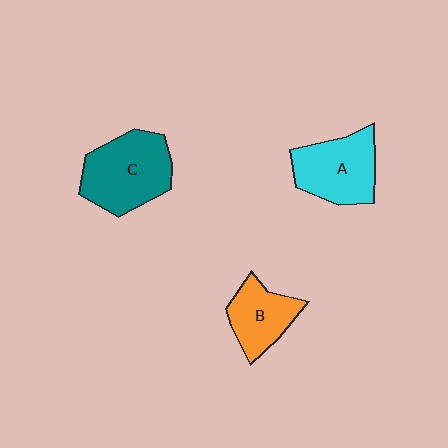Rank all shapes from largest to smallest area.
From largest to smallest: C (teal), A (cyan), B (orange).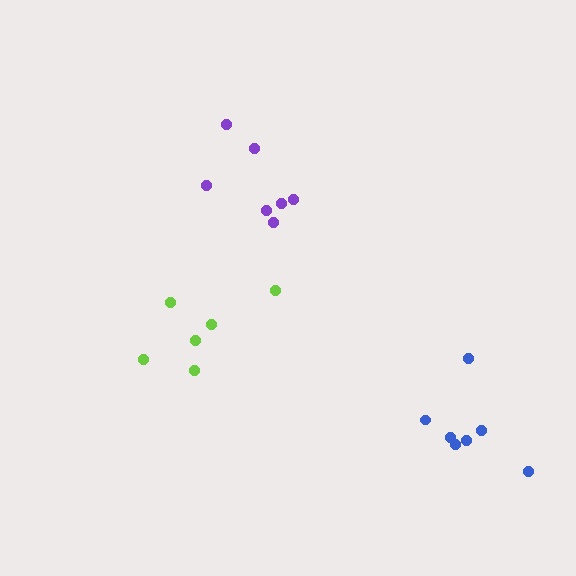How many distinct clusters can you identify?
There are 3 distinct clusters.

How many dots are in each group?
Group 1: 7 dots, Group 2: 7 dots, Group 3: 6 dots (20 total).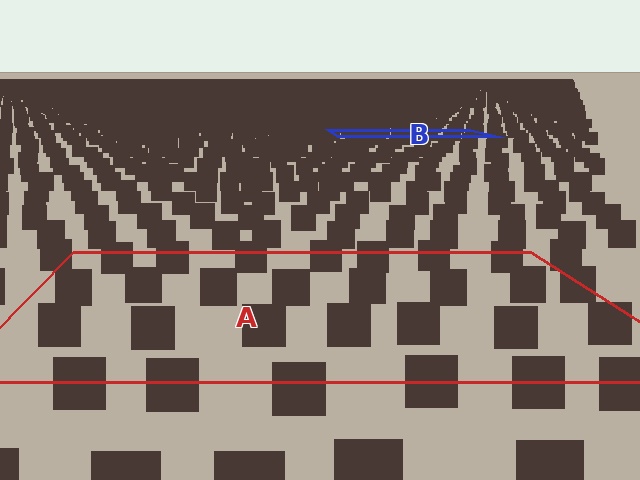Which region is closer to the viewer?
Region A is closer. The texture elements there are larger and more spread out.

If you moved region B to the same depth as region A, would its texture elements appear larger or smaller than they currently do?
They would appear larger. At a closer depth, the same texture elements are projected at a bigger on-screen size.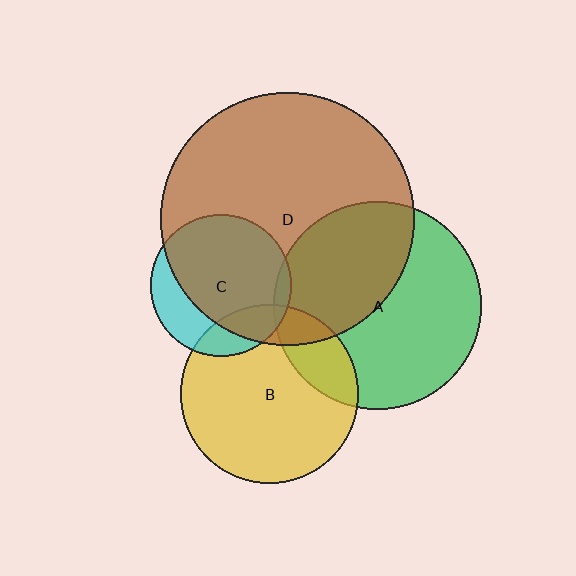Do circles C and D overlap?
Yes.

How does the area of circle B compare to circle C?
Approximately 1.6 times.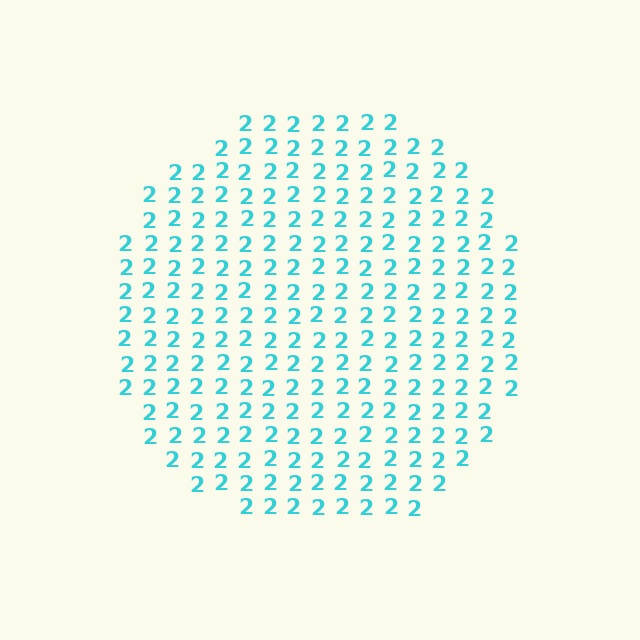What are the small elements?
The small elements are digit 2's.